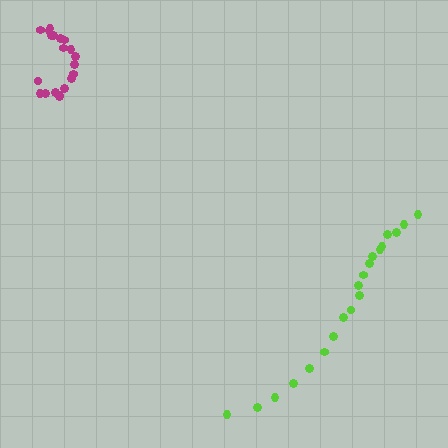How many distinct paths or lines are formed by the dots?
There are 2 distinct paths.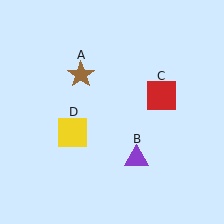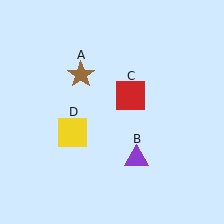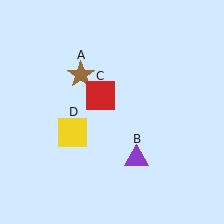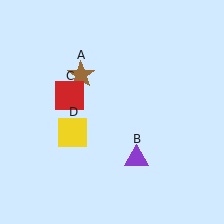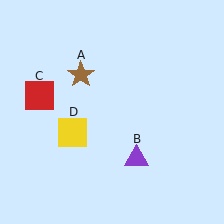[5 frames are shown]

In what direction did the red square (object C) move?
The red square (object C) moved left.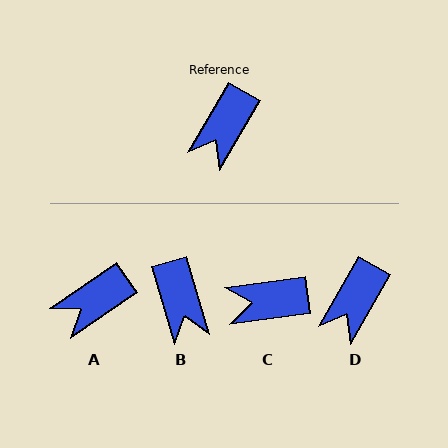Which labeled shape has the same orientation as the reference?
D.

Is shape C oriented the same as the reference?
No, it is off by about 52 degrees.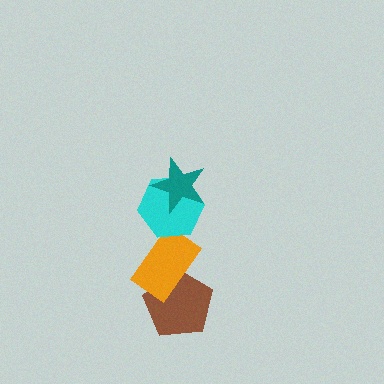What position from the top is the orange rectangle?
The orange rectangle is 3rd from the top.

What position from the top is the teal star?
The teal star is 1st from the top.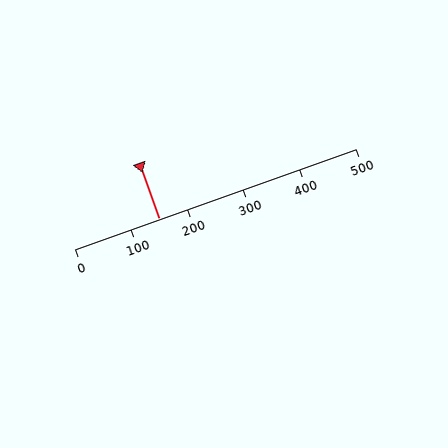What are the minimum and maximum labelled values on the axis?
The axis runs from 0 to 500.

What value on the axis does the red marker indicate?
The marker indicates approximately 150.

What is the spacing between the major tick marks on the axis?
The major ticks are spaced 100 apart.